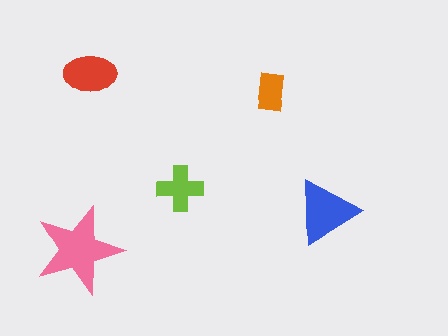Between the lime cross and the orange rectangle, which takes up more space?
The lime cross.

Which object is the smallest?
The orange rectangle.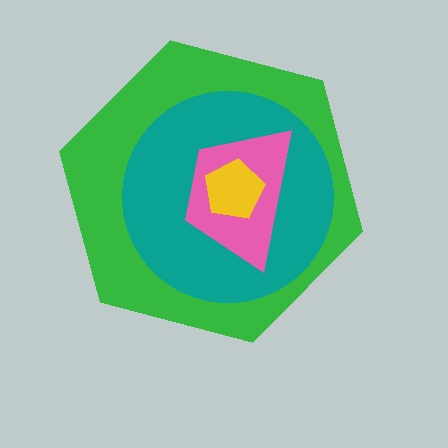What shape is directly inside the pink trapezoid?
The yellow pentagon.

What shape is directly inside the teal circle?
The pink trapezoid.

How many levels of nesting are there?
4.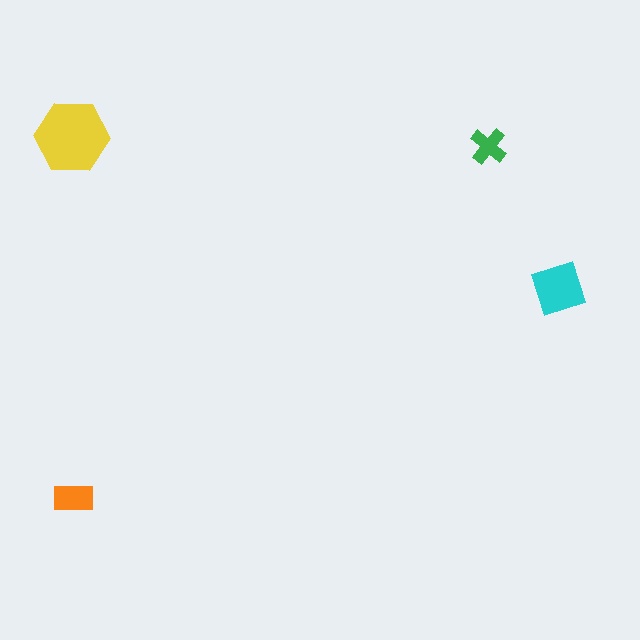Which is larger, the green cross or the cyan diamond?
The cyan diamond.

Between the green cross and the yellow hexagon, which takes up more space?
The yellow hexagon.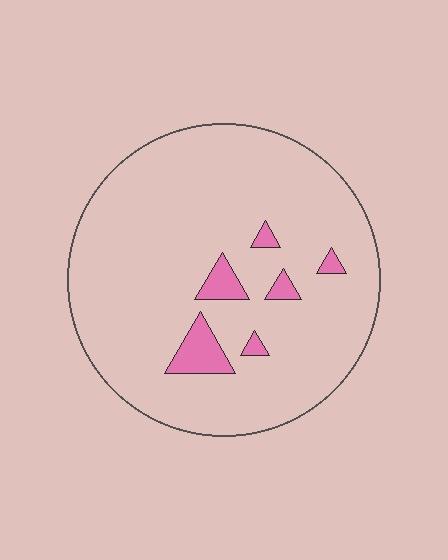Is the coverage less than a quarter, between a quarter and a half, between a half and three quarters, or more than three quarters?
Less than a quarter.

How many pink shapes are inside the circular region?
6.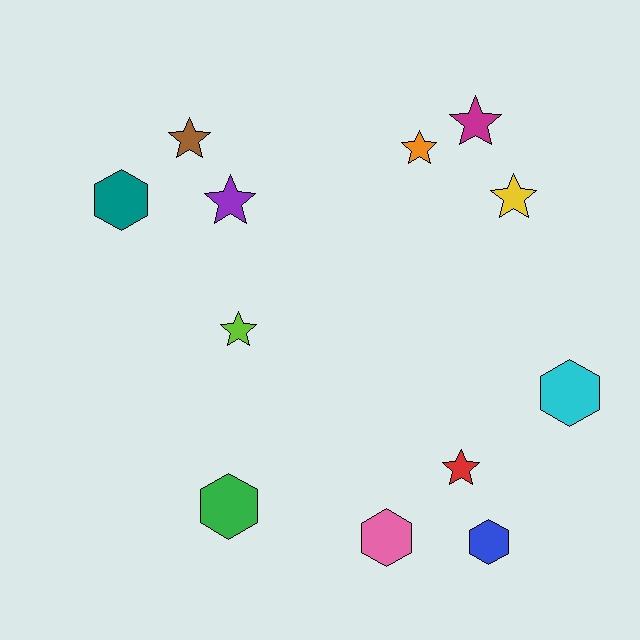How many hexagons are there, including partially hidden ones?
There are 5 hexagons.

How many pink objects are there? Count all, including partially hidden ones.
There is 1 pink object.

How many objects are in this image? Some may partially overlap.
There are 12 objects.